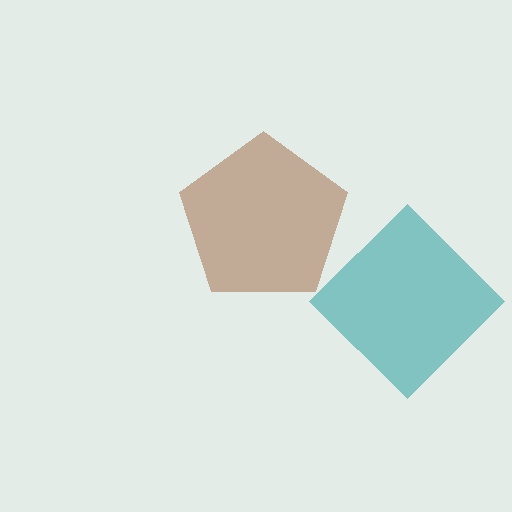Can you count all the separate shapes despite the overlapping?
Yes, there are 2 separate shapes.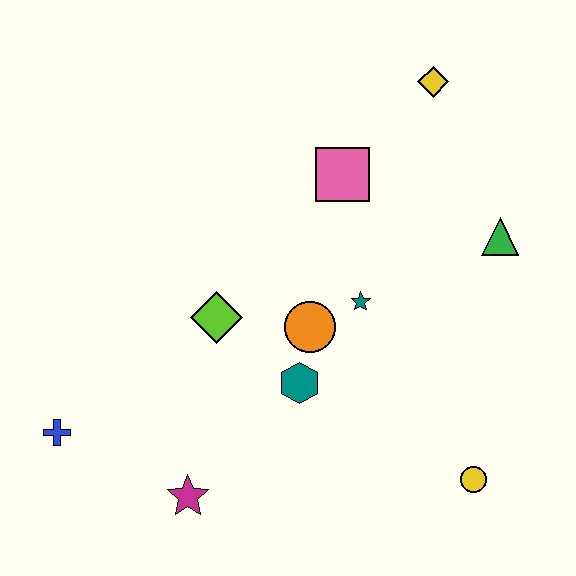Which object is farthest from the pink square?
The blue cross is farthest from the pink square.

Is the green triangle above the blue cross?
Yes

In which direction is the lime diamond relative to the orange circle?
The lime diamond is to the left of the orange circle.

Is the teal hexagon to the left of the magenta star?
No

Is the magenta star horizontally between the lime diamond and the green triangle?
No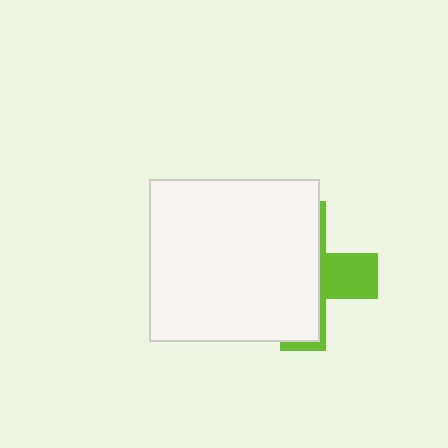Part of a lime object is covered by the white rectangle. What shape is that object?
It is a cross.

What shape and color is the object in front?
The object in front is a white rectangle.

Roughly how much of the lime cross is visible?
A small part of it is visible (roughly 32%).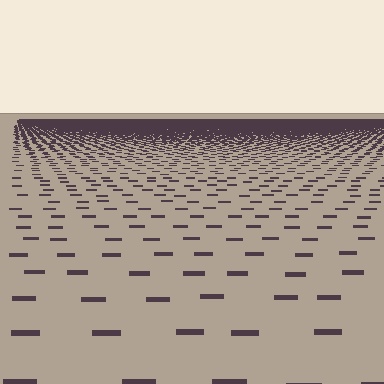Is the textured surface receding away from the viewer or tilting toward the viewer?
The surface is receding away from the viewer. Texture elements get smaller and denser toward the top.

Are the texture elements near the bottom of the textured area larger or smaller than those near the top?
Larger. Near the bottom, elements are closer to the viewer and appear at a bigger on-screen size.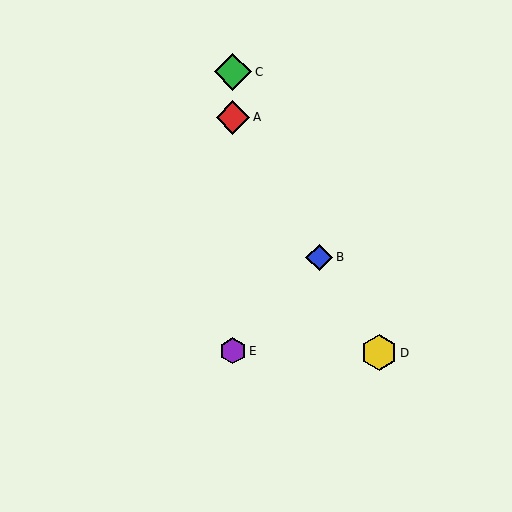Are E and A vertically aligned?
Yes, both are at x≈233.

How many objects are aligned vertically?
3 objects (A, C, E) are aligned vertically.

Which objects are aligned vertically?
Objects A, C, E are aligned vertically.